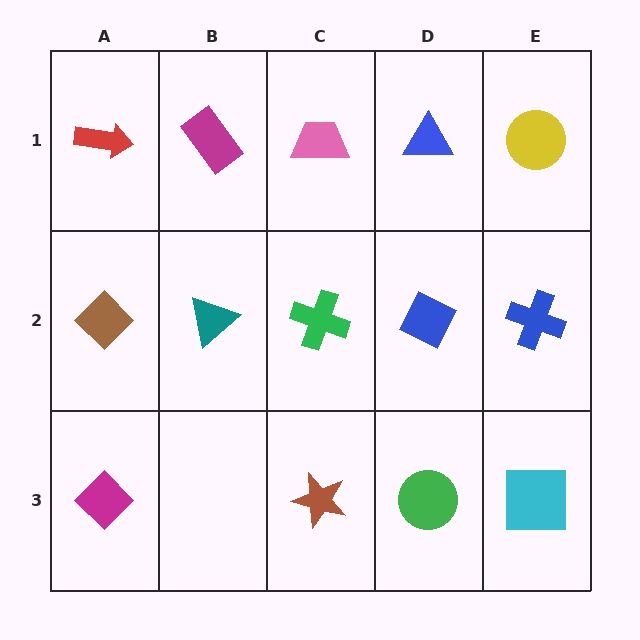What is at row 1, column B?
A magenta rectangle.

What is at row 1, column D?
A blue triangle.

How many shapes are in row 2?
5 shapes.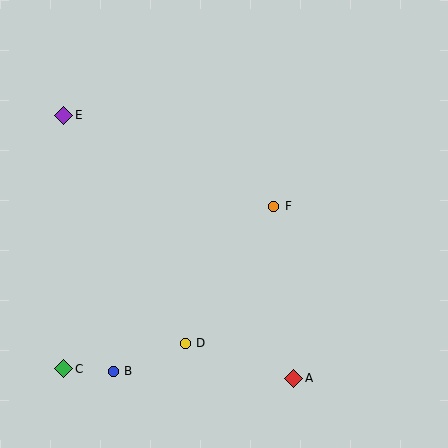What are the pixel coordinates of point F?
Point F is at (274, 206).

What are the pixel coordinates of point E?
Point E is at (64, 115).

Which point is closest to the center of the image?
Point F at (274, 206) is closest to the center.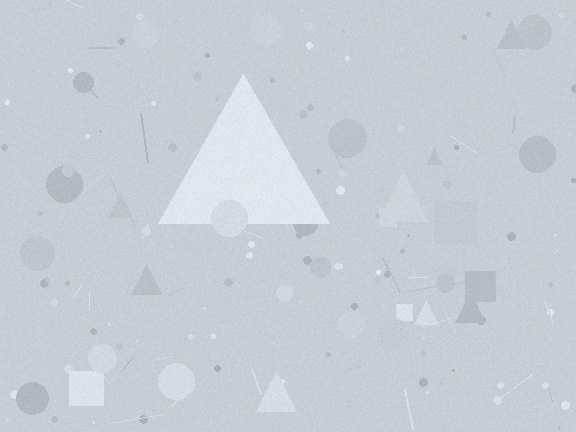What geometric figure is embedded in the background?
A triangle is embedded in the background.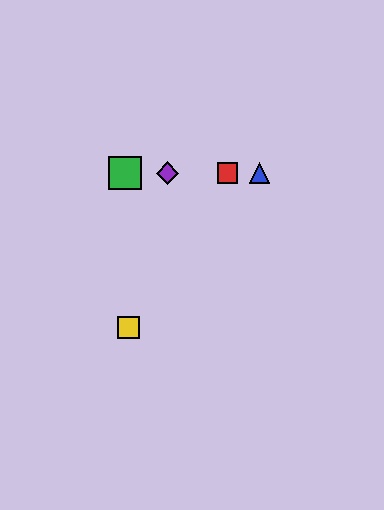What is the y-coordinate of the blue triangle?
The blue triangle is at y≈173.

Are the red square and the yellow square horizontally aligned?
No, the red square is at y≈173 and the yellow square is at y≈328.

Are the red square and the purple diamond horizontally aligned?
Yes, both are at y≈173.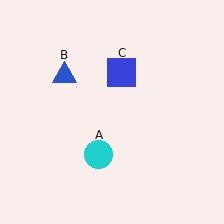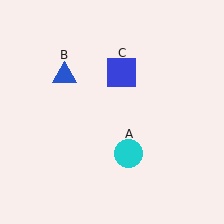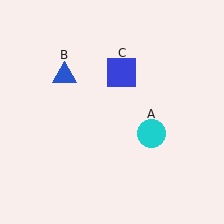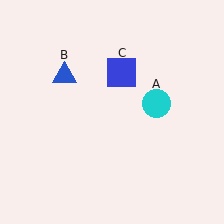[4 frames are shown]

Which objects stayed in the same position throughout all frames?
Blue triangle (object B) and blue square (object C) remained stationary.